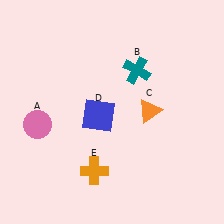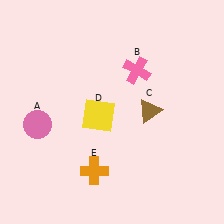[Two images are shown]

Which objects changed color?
B changed from teal to pink. C changed from orange to brown. D changed from blue to yellow.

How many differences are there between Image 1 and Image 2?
There are 3 differences between the two images.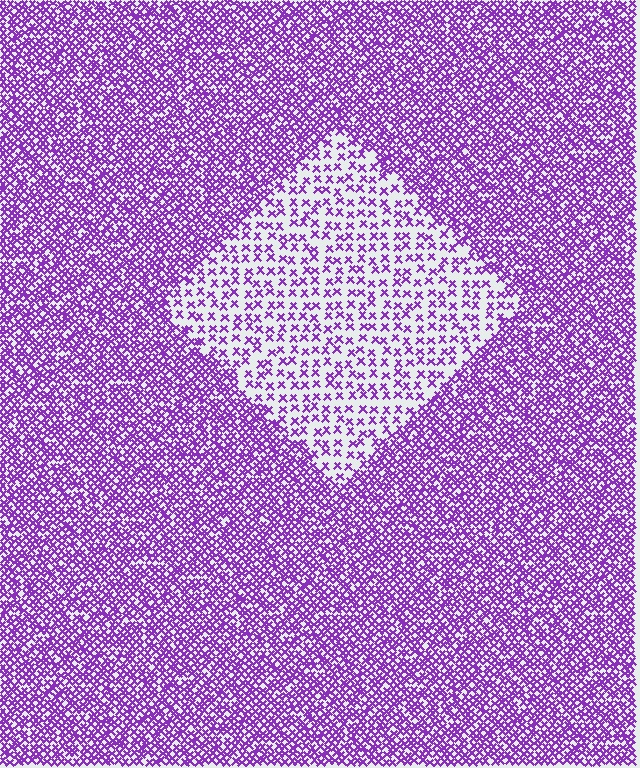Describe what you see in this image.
The image contains small purple elements arranged at two different densities. A diamond-shaped region is visible where the elements are less densely packed than the surrounding area.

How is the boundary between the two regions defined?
The boundary is defined by a change in element density (approximately 2.5x ratio). All elements are the same color, size, and shape.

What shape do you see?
I see a diamond.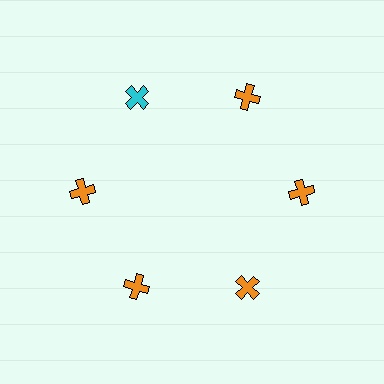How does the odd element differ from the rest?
It has a different color: cyan instead of orange.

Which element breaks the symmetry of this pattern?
The cyan cross at roughly the 11 o'clock position breaks the symmetry. All other shapes are orange crosses.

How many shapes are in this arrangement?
There are 6 shapes arranged in a ring pattern.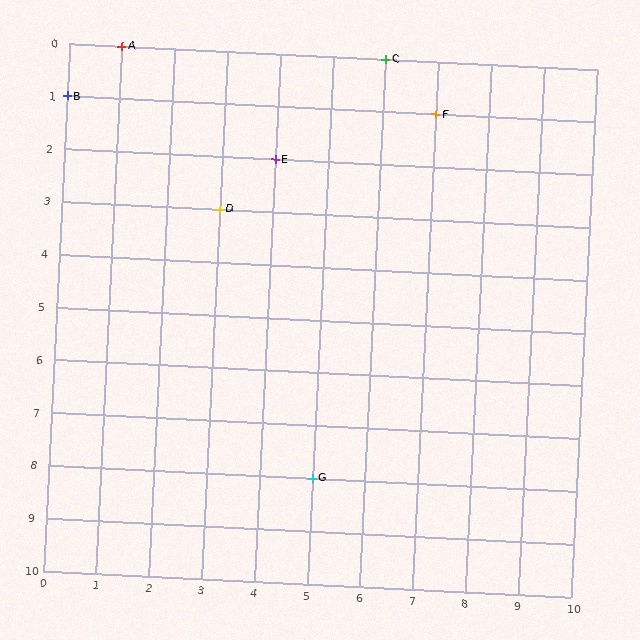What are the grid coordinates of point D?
Point D is at grid coordinates (3, 3).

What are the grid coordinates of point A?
Point A is at grid coordinates (1, 0).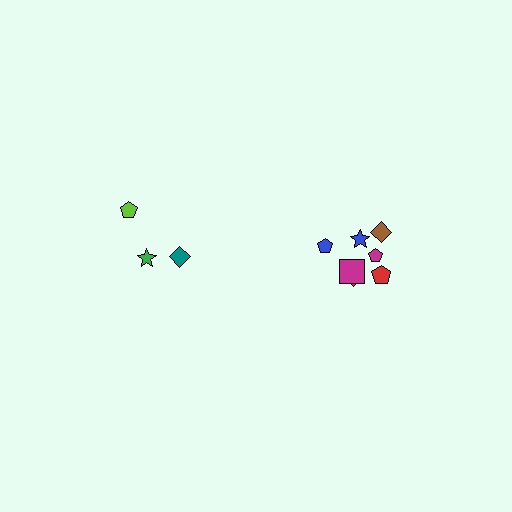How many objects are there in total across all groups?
There are 10 objects.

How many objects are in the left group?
There are 3 objects.